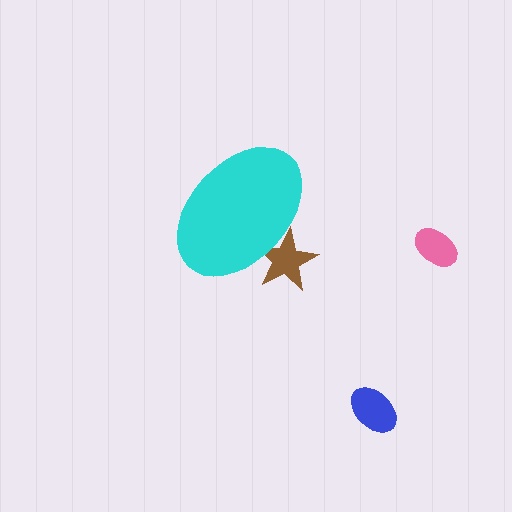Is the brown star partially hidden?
Yes, the brown star is partially hidden behind the cyan ellipse.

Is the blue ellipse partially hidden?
No, the blue ellipse is fully visible.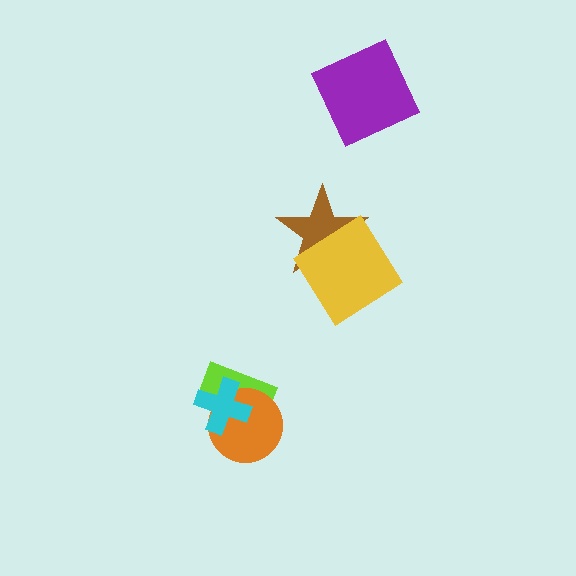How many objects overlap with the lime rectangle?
2 objects overlap with the lime rectangle.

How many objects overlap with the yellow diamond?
1 object overlaps with the yellow diamond.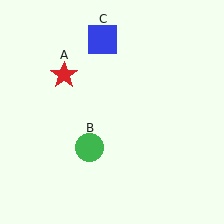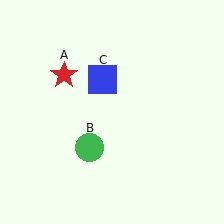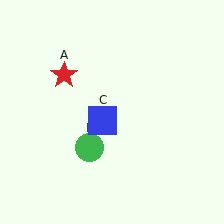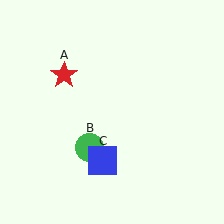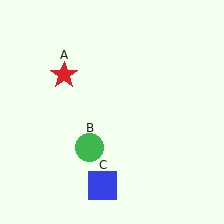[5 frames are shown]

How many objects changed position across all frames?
1 object changed position: blue square (object C).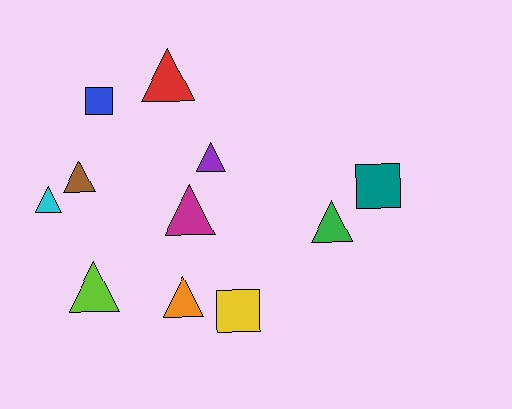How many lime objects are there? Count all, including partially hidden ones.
There is 1 lime object.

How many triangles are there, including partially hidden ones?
There are 8 triangles.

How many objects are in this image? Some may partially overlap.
There are 11 objects.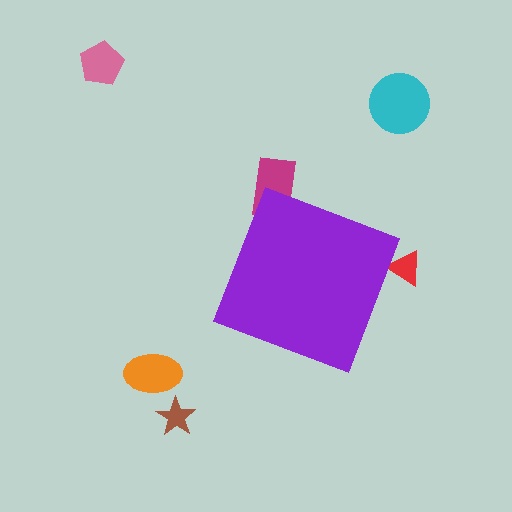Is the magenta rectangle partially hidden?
Yes, the magenta rectangle is partially hidden behind the purple diamond.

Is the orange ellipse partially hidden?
No, the orange ellipse is fully visible.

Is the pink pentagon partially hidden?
No, the pink pentagon is fully visible.